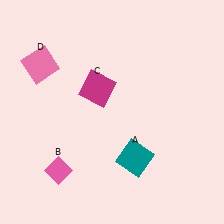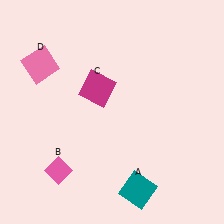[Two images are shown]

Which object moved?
The teal square (A) moved down.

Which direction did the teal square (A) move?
The teal square (A) moved down.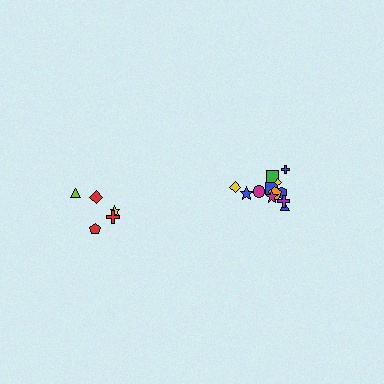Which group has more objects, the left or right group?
The right group.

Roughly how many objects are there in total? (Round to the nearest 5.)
Roughly 15 objects in total.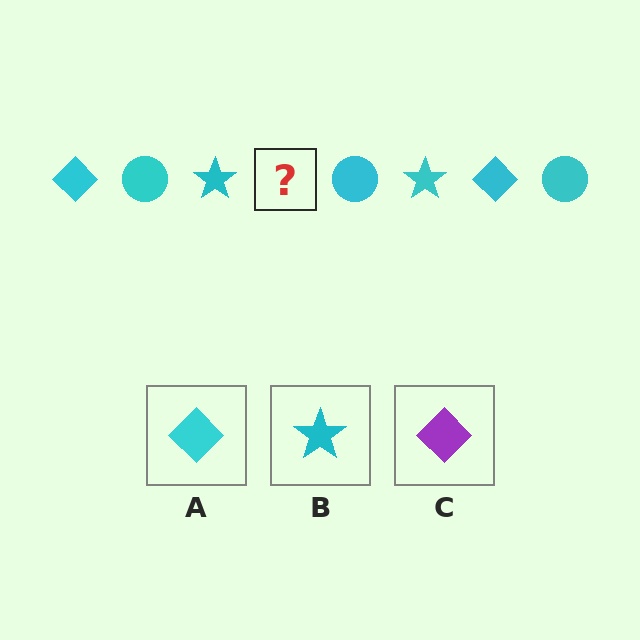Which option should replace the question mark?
Option A.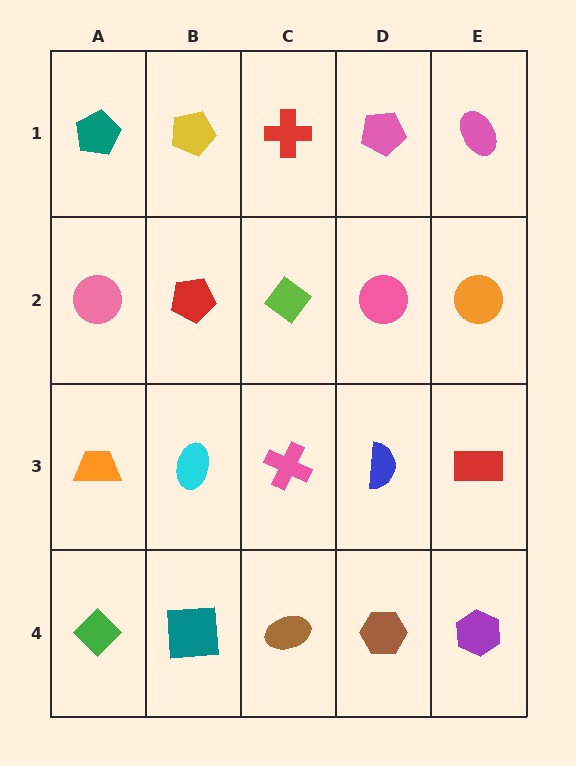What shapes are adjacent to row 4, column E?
A red rectangle (row 3, column E), a brown hexagon (row 4, column D).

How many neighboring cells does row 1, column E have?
2.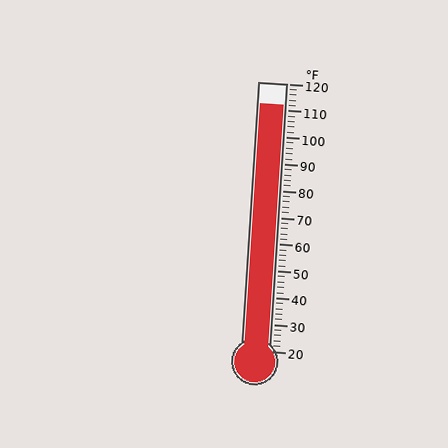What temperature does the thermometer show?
The thermometer shows approximately 112°F.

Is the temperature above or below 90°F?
The temperature is above 90°F.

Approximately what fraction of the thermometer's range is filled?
The thermometer is filled to approximately 90% of its range.